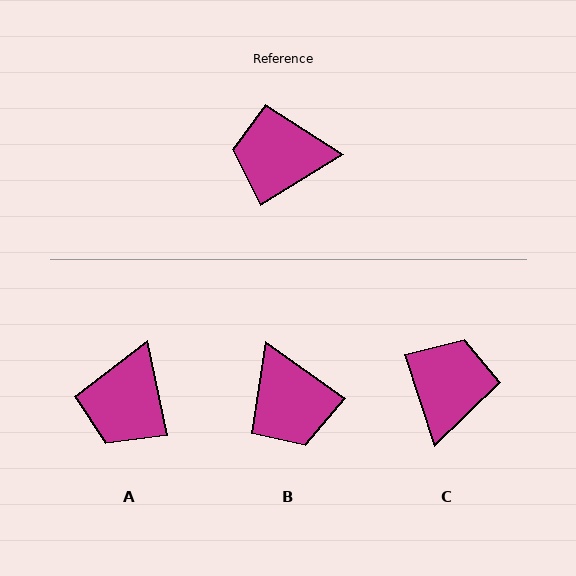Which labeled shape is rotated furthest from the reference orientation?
B, about 113 degrees away.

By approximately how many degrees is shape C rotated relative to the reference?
Approximately 104 degrees clockwise.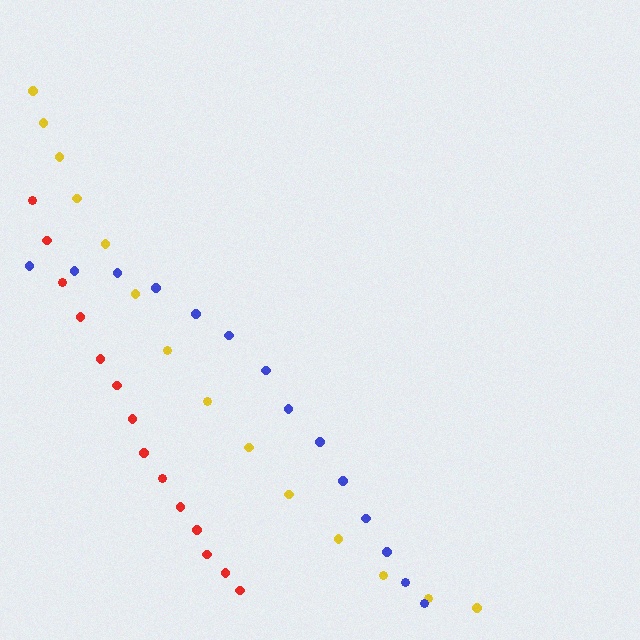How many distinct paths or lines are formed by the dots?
There are 3 distinct paths.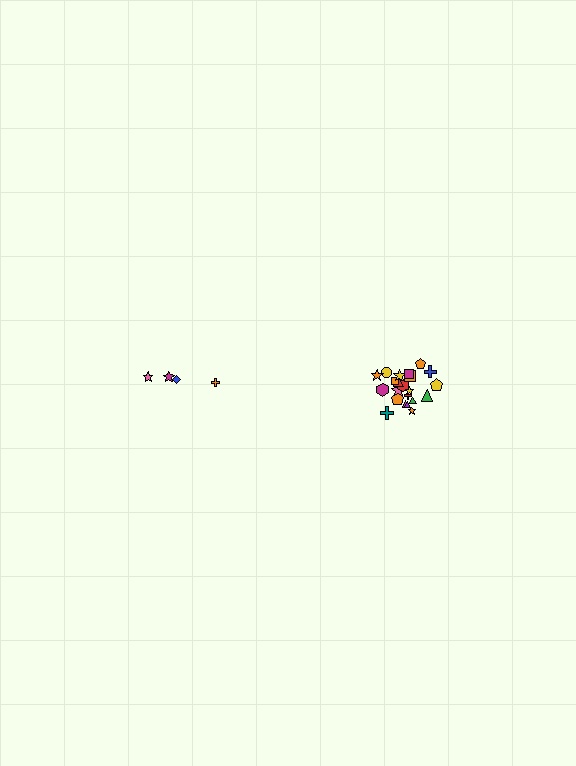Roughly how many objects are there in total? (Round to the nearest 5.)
Roughly 25 objects in total.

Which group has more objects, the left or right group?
The right group.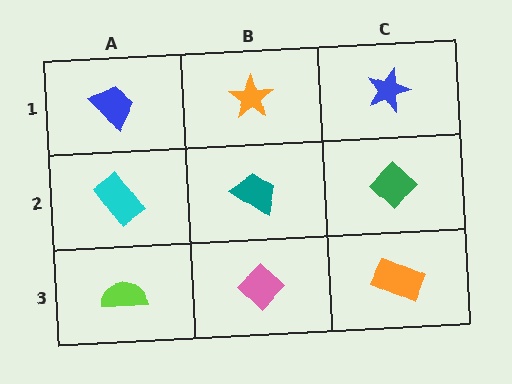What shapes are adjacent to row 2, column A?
A blue trapezoid (row 1, column A), a lime semicircle (row 3, column A), a teal trapezoid (row 2, column B).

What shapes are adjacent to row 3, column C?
A green diamond (row 2, column C), a pink diamond (row 3, column B).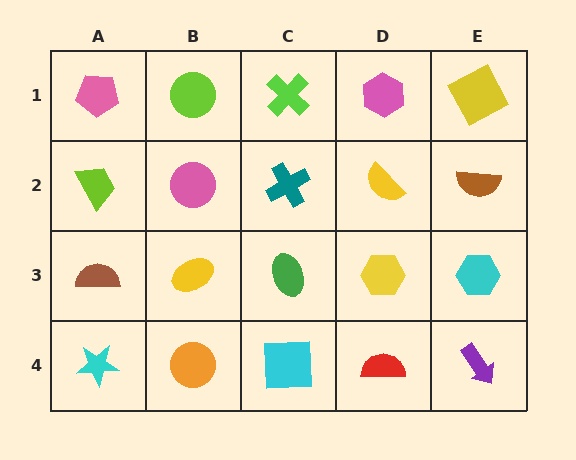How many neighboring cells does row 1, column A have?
2.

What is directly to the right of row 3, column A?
A yellow ellipse.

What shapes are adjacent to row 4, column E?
A cyan hexagon (row 3, column E), a red semicircle (row 4, column D).